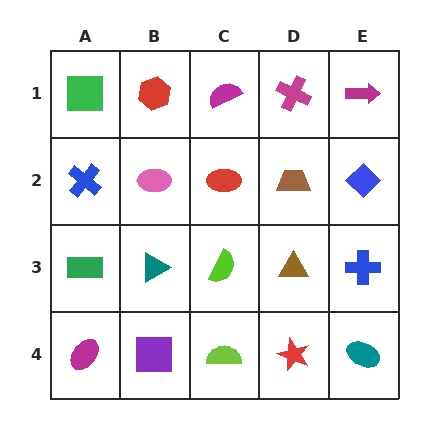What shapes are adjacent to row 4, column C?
A lime semicircle (row 3, column C), a purple square (row 4, column B), a red star (row 4, column D).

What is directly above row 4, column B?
A teal triangle.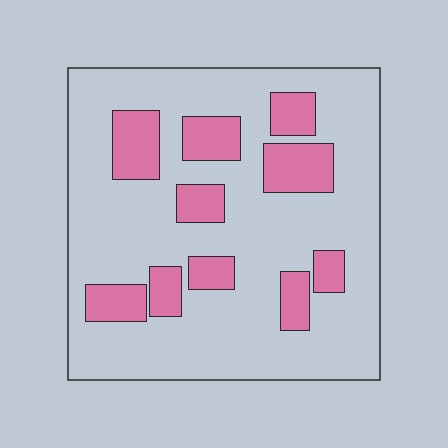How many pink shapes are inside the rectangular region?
10.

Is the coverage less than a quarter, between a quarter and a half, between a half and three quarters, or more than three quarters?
Less than a quarter.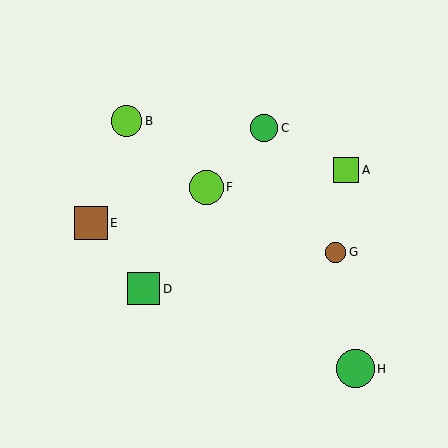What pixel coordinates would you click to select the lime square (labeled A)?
Click at (346, 170) to select the lime square A.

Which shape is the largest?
The green circle (labeled H) is the largest.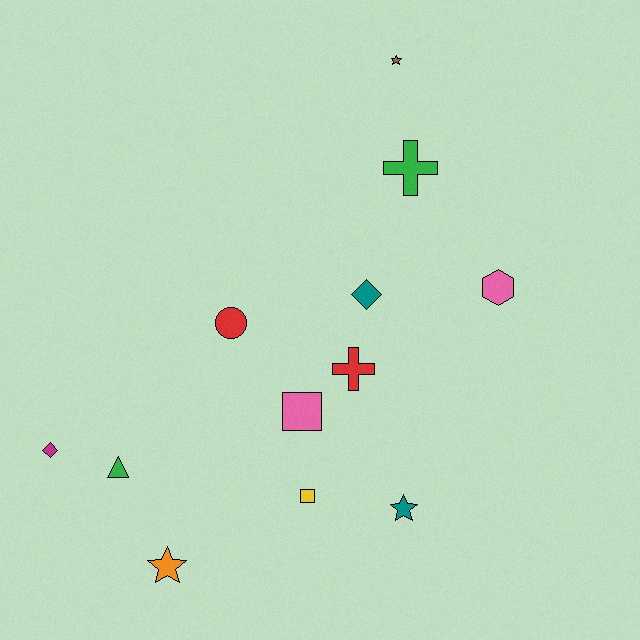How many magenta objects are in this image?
There is 1 magenta object.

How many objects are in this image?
There are 12 objects.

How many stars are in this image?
There are 3 stars.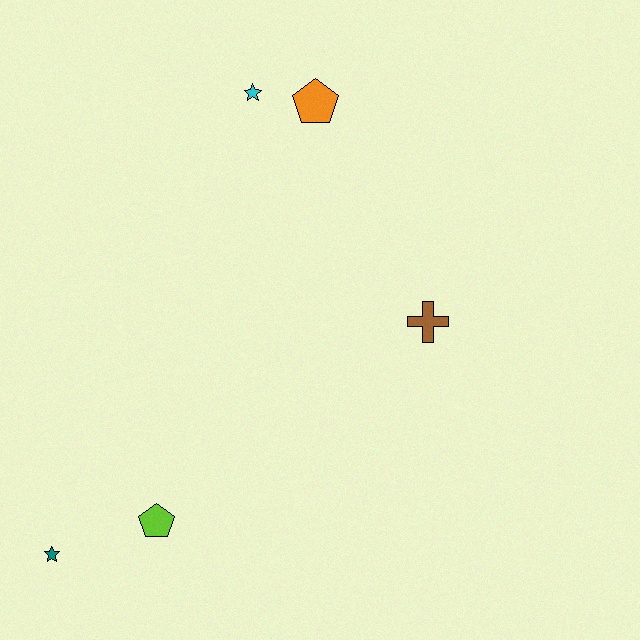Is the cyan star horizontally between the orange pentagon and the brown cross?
No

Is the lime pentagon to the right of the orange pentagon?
No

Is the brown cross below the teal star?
No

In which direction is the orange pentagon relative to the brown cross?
The orange pentagon is above the brown cross.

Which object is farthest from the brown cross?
The teal star is farthest from the brown cross.